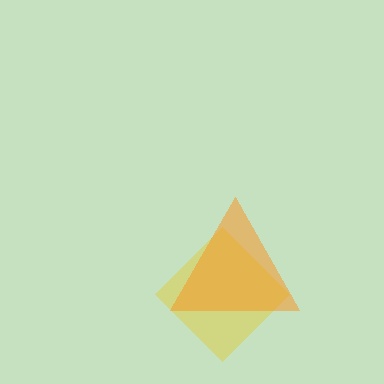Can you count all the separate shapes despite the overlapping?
Yes, there are 2 separate shapes.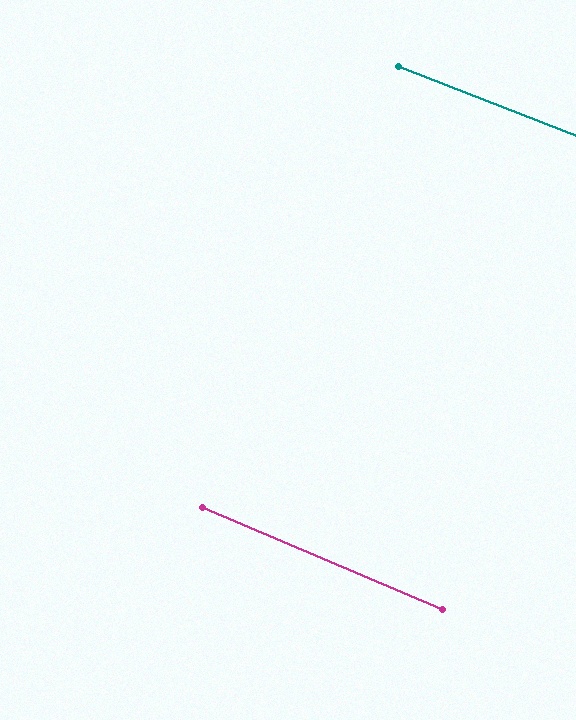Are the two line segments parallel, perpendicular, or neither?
Parallel — their directions differ by only 1.7°.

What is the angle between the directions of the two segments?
Approximately 2 degrees.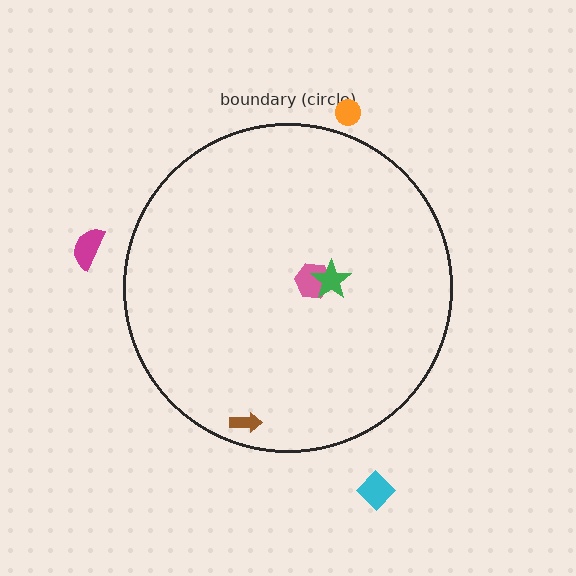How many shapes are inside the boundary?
3 inside, 3 outside.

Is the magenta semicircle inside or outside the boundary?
Outside.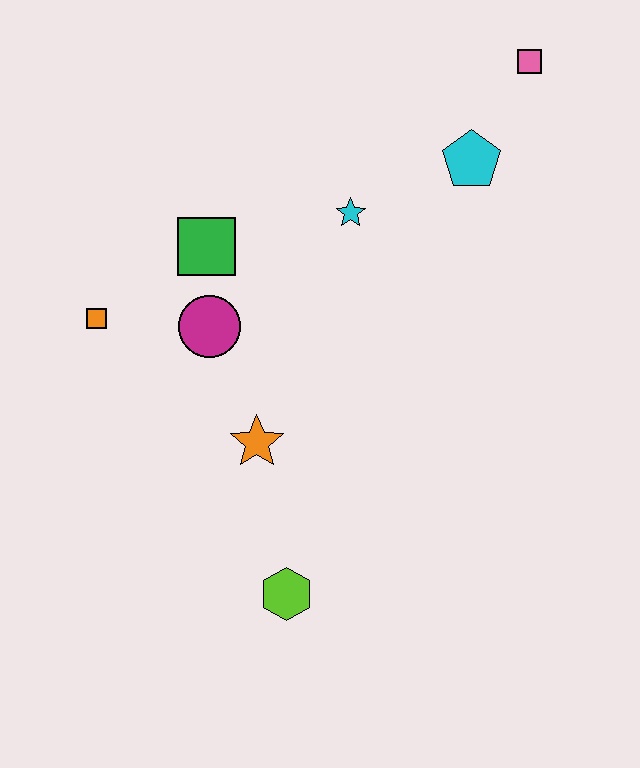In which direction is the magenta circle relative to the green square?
The magenta circle is below the green square.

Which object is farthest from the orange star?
The pink square is farthest from the orange star.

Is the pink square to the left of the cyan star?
No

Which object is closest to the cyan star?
The cyan pentagon is closest to the cyan star.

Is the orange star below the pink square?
Yes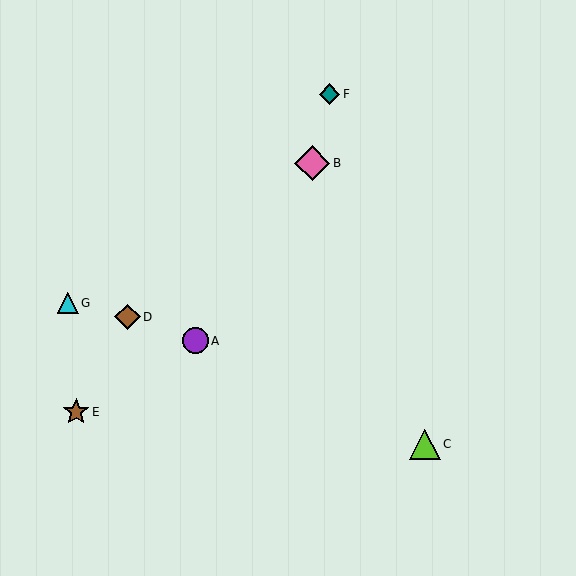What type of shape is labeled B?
Shape B is a pink diamond.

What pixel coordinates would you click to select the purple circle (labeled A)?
Click at (195, 341) to select the purple circle A.